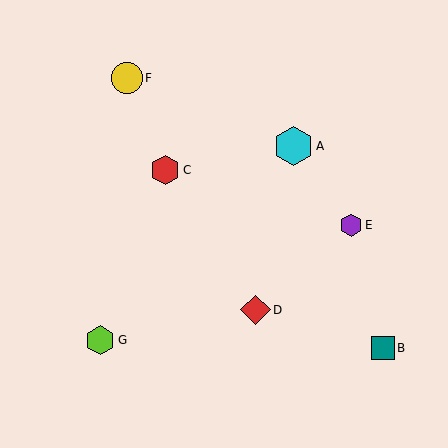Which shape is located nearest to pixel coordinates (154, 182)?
The red hexagon (labeled C) at (165, 170) is nearest to that location.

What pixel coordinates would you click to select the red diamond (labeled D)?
Click at (255, 310) to select the red diamond D.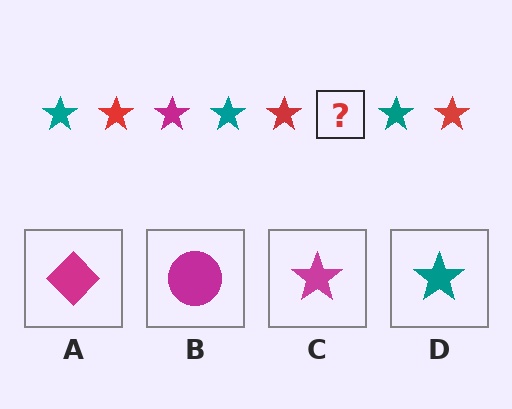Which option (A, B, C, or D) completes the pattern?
C.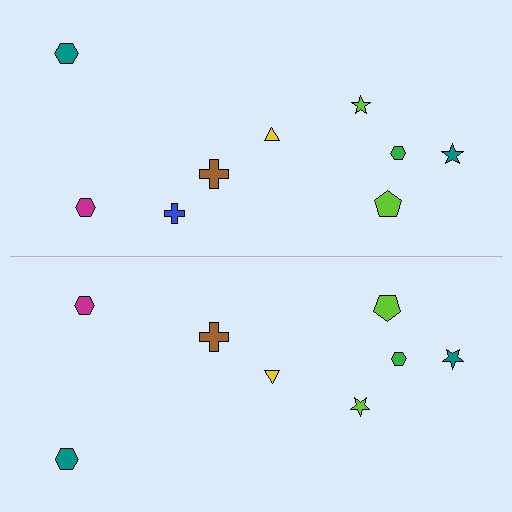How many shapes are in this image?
There are 17 shapes in this image.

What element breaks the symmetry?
A blue cross is missing from the bottom side.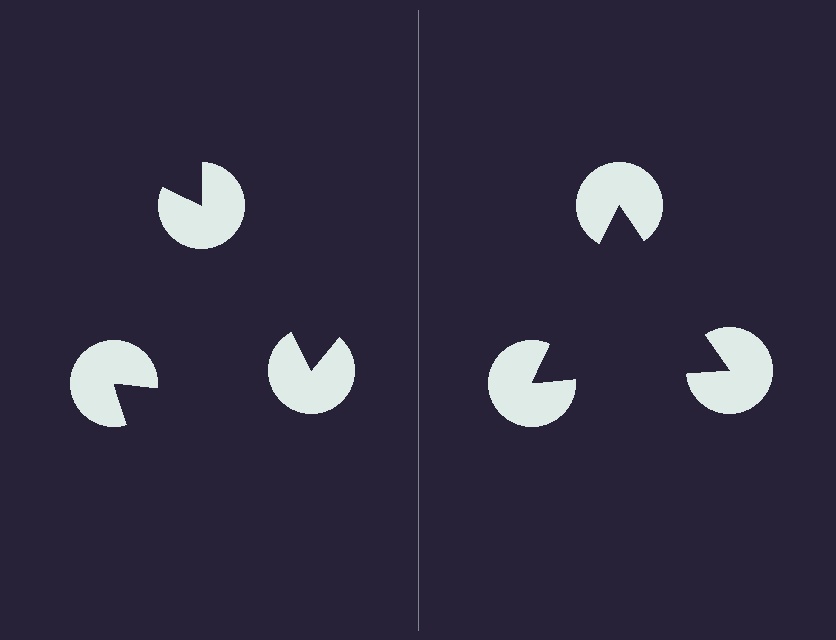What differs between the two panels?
The pac-man discs are positioned identically on both sides; only the wedge orientations differ. On the right they align to a triangle; on the left they are misaligned.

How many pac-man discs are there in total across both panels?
6 — 3 on each side.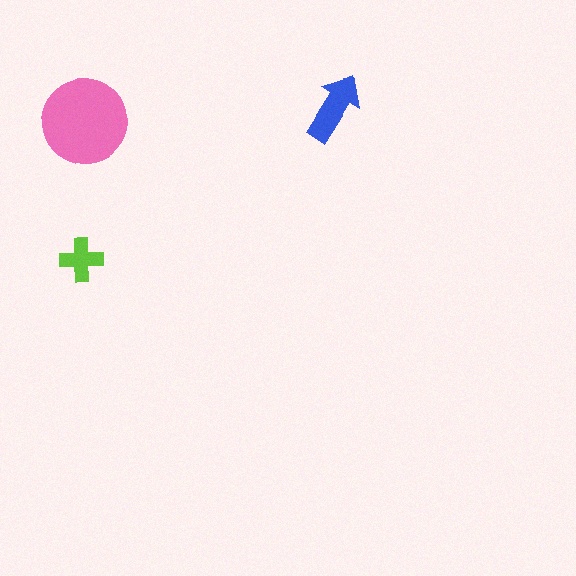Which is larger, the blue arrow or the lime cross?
The blue arrow.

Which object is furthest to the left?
The lime cross is leftmost.